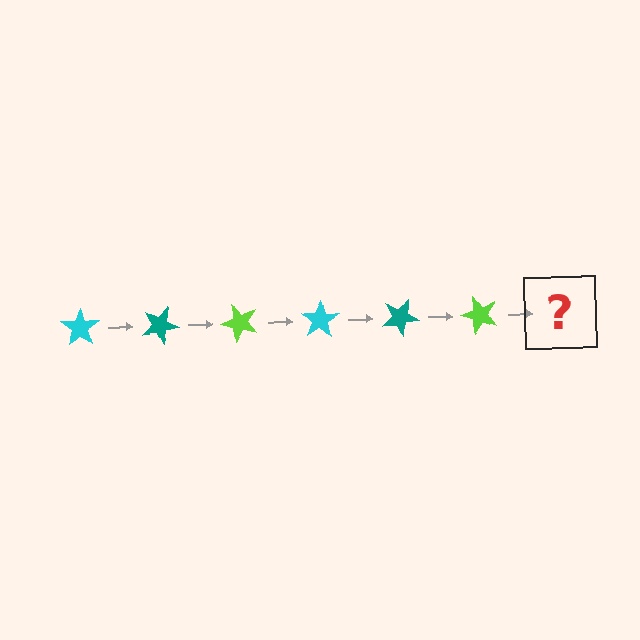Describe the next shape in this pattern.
It should be a cyan star, rotated 150 degrees from the start.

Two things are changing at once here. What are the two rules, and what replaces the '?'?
The two rules are that it rotates 25 degrees each step and the color cycles through cyan, teal, and lime. The '?' should be a cyan star, rotated 150 degrees from the start.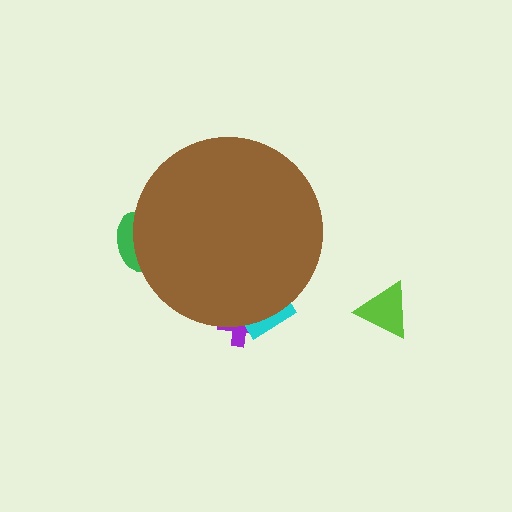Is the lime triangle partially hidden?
No, the lime triangle is fully visible.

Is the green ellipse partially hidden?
Yes, the green ellipse is partially hidden behind the brown circle.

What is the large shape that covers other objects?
A brown circle.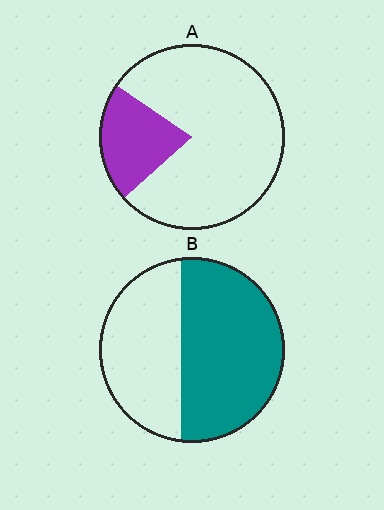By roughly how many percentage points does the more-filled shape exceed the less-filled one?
By roughly 35 percentage points (B over A).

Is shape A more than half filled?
No.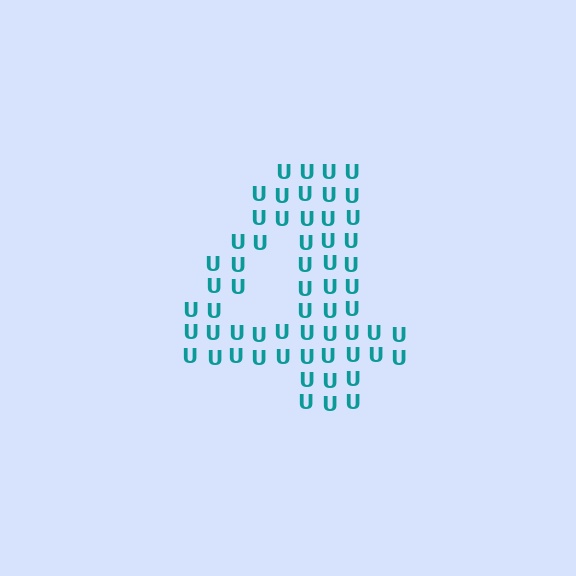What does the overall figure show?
The overall figure shows the digit 4.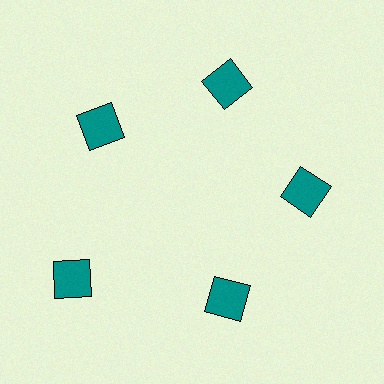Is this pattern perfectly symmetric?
No. The 5 teal squares are arranged in a ring, but one element near the 8 o'clock position is pushed outward from the center, breaking the 5-fold rotational symmetry.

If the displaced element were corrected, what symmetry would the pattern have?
It would have 5-fold rotational symmetry — the pattern would map onto itself every 72 degrees.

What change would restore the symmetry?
The symmetry would be restored by moving it inward, back onto the ring so that all 5 squares sit at equal angles and equal distance from the center.